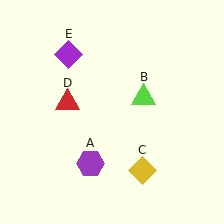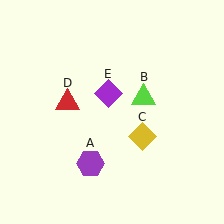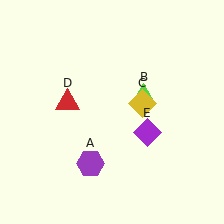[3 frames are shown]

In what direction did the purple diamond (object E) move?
The purple diamond (object E) moved down and to the right.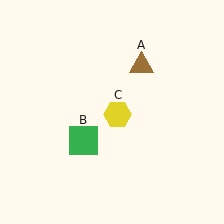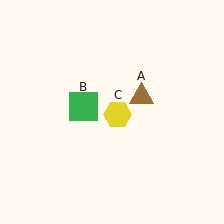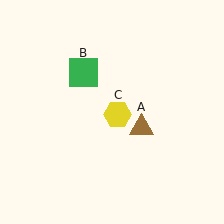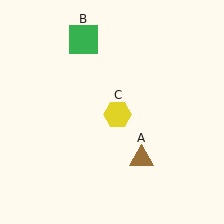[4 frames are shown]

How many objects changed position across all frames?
2 objects changed position: brown triangle (object A), green square (object B).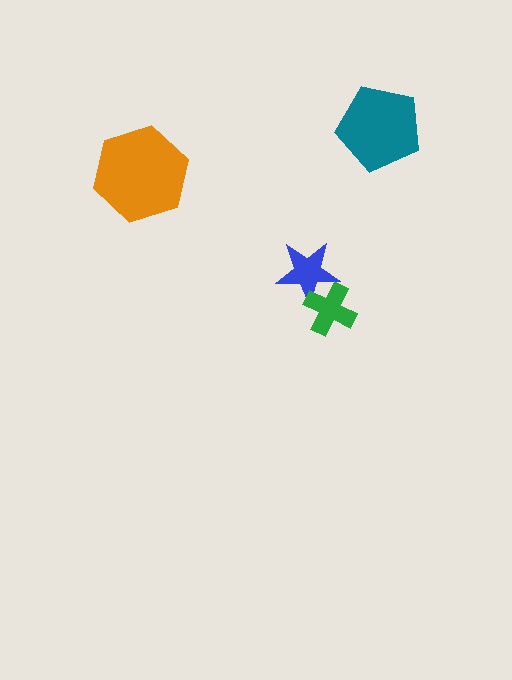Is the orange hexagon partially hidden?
No, no other shape covers it.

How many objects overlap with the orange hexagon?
0 objects overlap with the orange hexagon.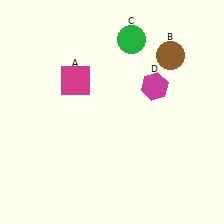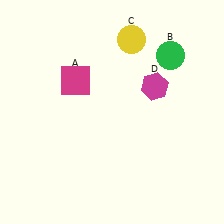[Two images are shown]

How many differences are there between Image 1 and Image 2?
There are 2 differences between the two images.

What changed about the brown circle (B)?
In Image 1, B is brown. In Image 2, it changed to green.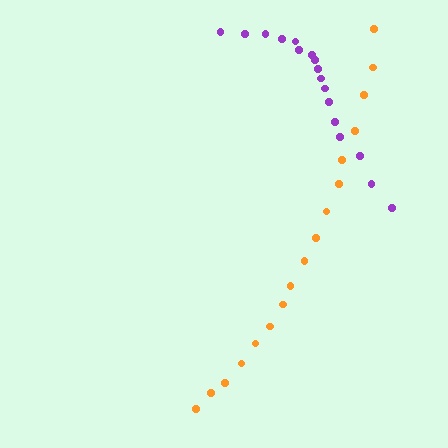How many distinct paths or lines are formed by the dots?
There are 2 distinct paths.